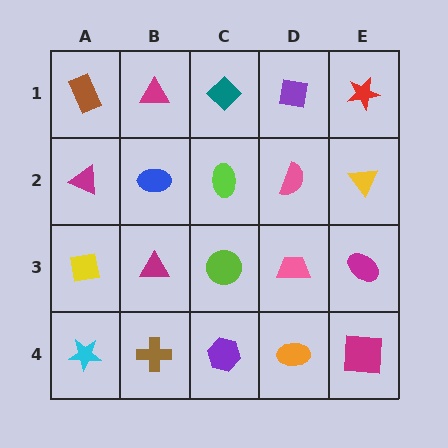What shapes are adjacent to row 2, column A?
A brown rectangle (row 1, column A), a yellow square (row 3, column A), a blue ellipse (row 2, column B).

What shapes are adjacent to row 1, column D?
A pink semicircle (row 2, column D), a teal diamond (row 1, column C), a red star (row 1, column E).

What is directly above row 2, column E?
A red star.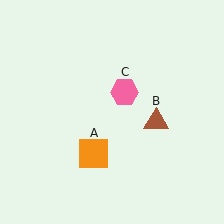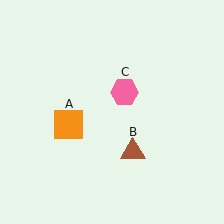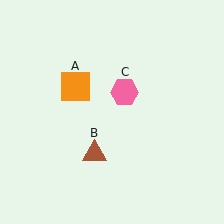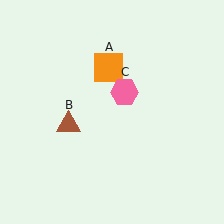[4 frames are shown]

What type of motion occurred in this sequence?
The orange square (object A), brown triangle (object B) rotated clockwise around the center of the scene.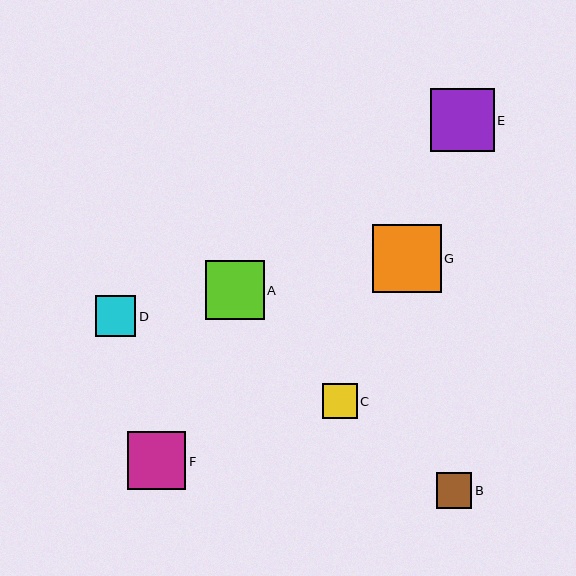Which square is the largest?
Square G is the largest with a size of approximately 69 pixels.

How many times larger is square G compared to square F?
Square G is approximately 1.2 times the size of square F.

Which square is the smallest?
Square C is the smallest with a size of approximately 35 pixels.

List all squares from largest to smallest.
From largest to smallest: G, E, A, F, D, B, C.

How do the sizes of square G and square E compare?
Square G and square E are approximately the same size.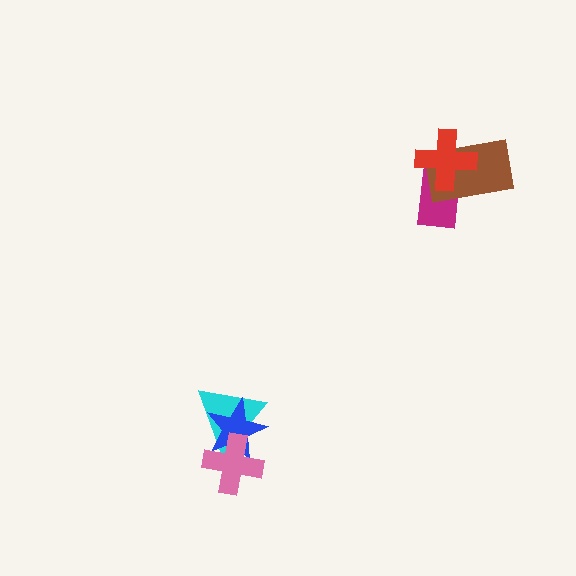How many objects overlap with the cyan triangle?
2 objects overlap with the cyan triangle.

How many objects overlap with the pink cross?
2 objects overlap with the pink cross.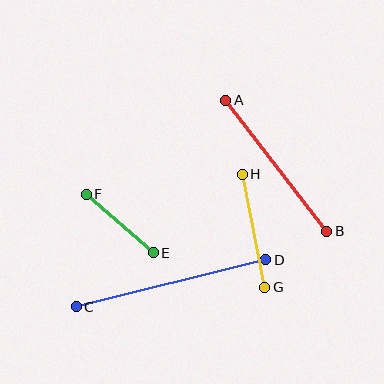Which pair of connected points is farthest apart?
Points C and D are farthest apart.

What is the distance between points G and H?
The distance is approximately 115 pixels.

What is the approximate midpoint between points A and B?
The midpoint is at approximately (276, 166) pixels.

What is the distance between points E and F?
The distance is approximately 89 pixels.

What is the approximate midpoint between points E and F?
The midpoint is at approximately (120, 224) pixels.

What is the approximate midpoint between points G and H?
The midpoint is at approximately (253, 231) pixels.